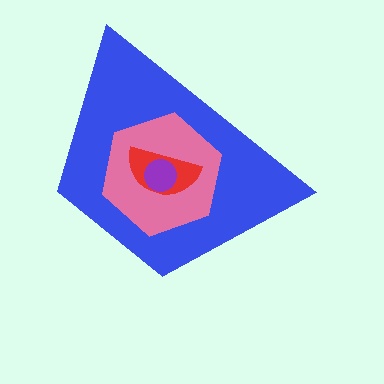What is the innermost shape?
The purple circle.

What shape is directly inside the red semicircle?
The purple circle.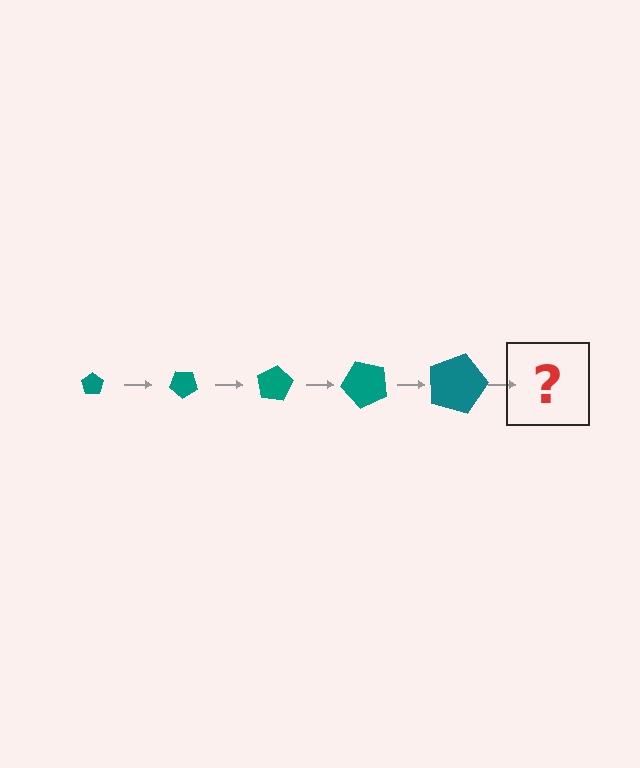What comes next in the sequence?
The next element should be a pentagon, larger than the previous one and rotated 200 degrees from the start.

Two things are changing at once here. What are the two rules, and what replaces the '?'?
The two rules are that the pentagon grows larger each step and it rotates 40 degrees each step. The '?' should be a pentagon, larger than the previous one and rotated 200 degrees from the start.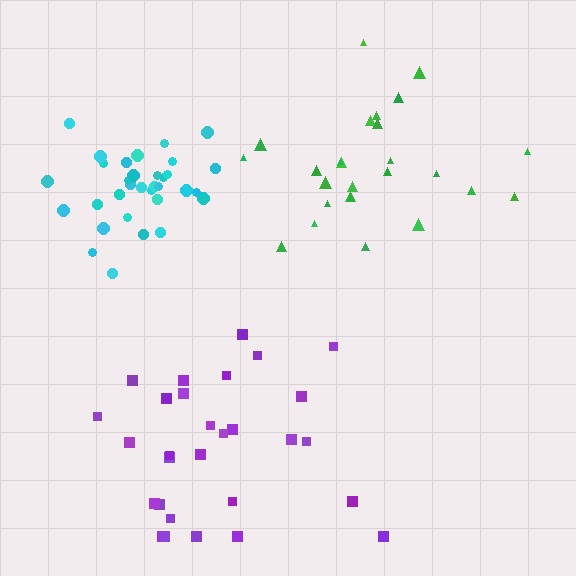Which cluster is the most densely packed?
Cyan.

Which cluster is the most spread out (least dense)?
Green.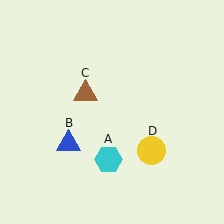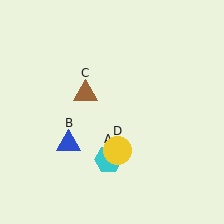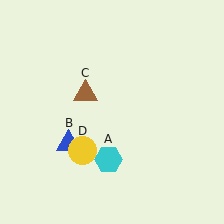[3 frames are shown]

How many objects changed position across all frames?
1 object changed position: yellow circle (object D).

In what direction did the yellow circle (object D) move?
The yellow circle (object D) moved left.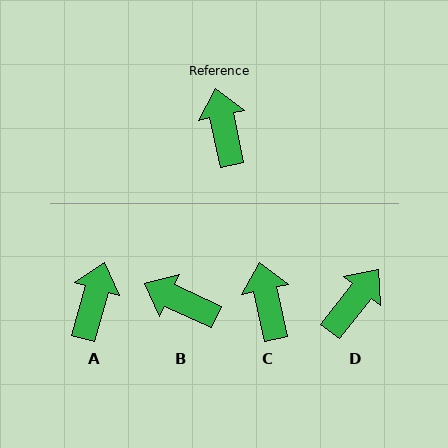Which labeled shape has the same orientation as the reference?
C.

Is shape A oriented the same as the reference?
No, it is off by about 28 degrees.